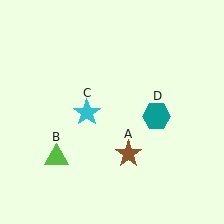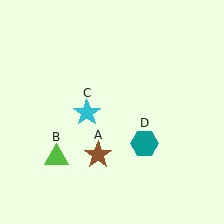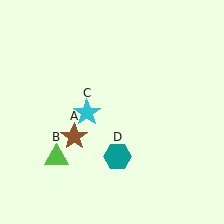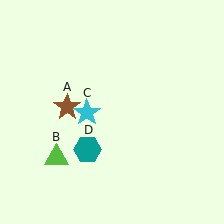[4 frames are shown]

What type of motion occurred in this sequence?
The brown star (object A), teal hexagon (object D) rotated clockwise around the center of the scene.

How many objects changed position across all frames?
2 objects changed position: brown star (object A), teal hexagon (object D).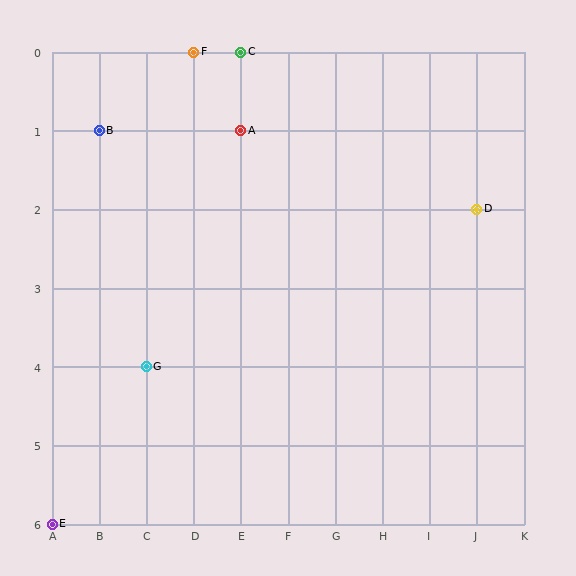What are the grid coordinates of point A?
Point A is at grid coordinates (E, 1).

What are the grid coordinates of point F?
Point F is at grid coordinates (D, 0).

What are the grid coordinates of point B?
Point B is at grid coordinates (B, 1).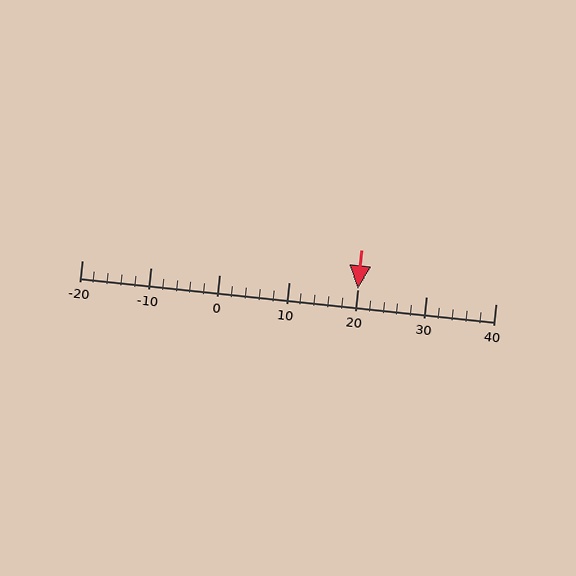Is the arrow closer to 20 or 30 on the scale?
The arrow is closer to 20.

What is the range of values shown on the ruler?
The ruler shows values from -20 to 40.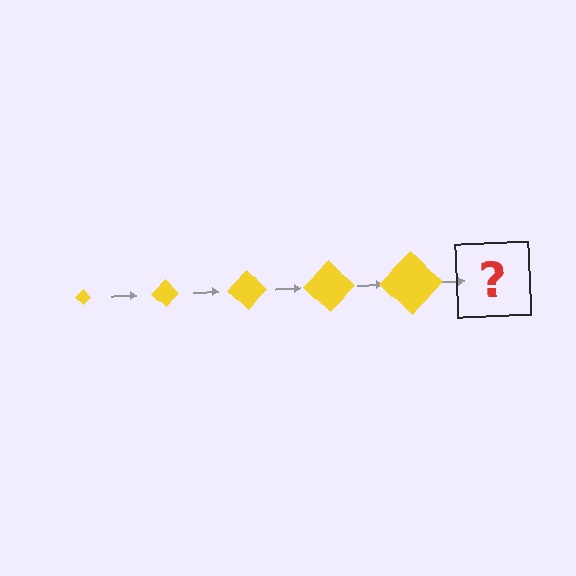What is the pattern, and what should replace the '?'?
The pattern is that the diamond gets progressively larger each step. The '?' should be a yellow diamond, larger than the previous one.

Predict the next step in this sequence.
The next step is a yellow diamond, larger than the previous one.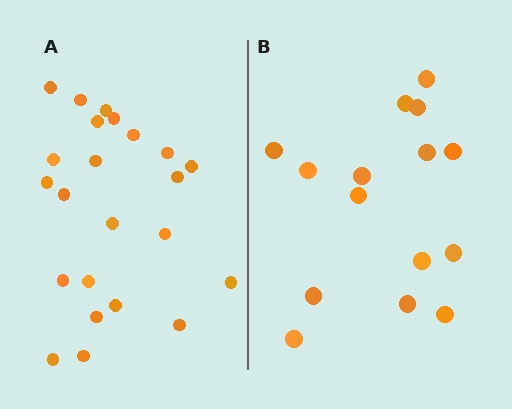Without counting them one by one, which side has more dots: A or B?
Region A (the left region) has more dots.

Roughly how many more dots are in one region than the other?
Region A has roughly 8 or so more dots than region B.